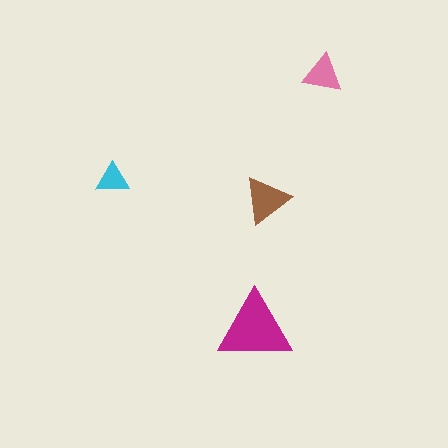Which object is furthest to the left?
The cyan triangle is leftmost.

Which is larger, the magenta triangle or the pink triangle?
The magenta one.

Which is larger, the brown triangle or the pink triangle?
The brown one.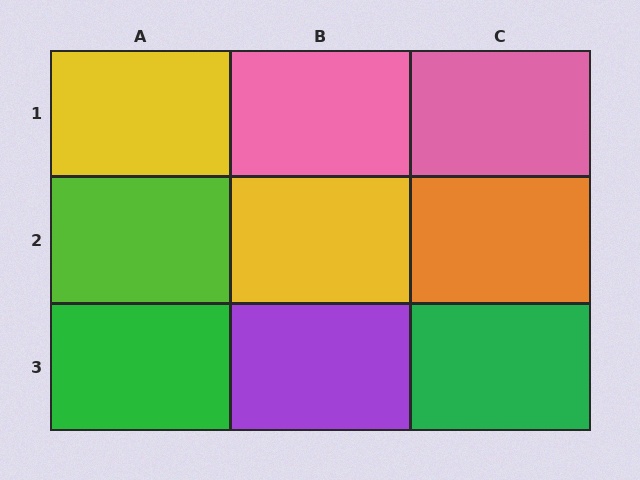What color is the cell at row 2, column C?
Orange.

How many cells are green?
2 cells are green.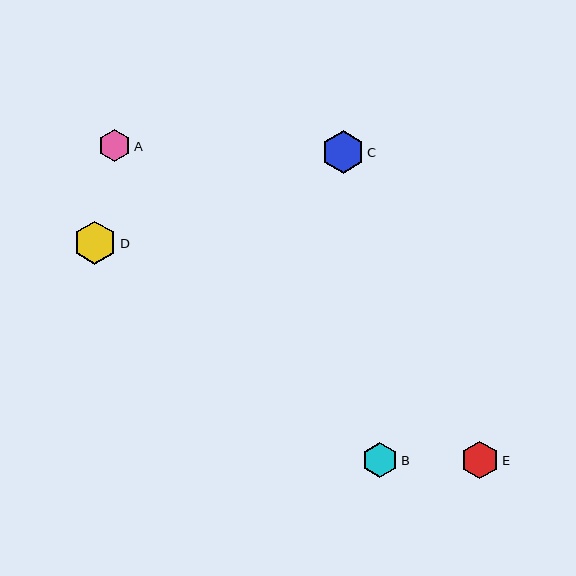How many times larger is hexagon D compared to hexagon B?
Hexagon D is approximately 1.2 times the size of hexagon B.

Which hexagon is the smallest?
Hexagon A is the smallest with a size of approximately 32 pixels.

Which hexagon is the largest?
Hexagon D is the largest with a size of approximately 43 pixels.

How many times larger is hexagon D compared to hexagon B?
Hexagon D is approximately 1.2 times the size of hexagon B.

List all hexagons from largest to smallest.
From largest to smallest: D, C, E, B, A.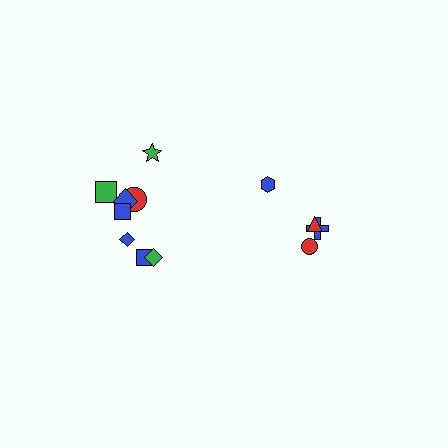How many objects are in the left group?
There are 8 objects.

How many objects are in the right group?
There are 4 objects.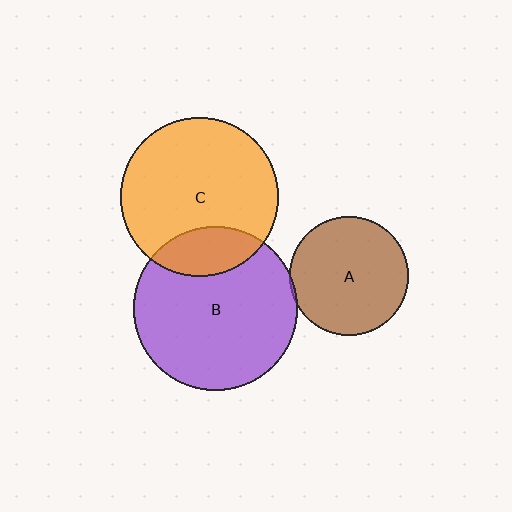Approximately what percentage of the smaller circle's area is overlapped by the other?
Approximately 20%.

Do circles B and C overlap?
Yes.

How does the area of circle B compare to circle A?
Approximately 1.9 times.